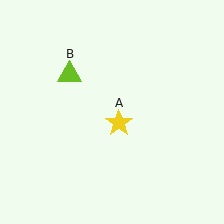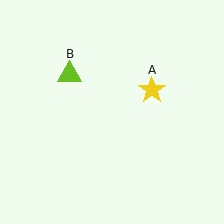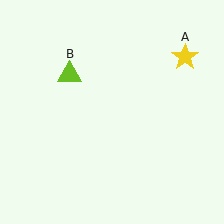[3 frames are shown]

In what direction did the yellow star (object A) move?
The yellow star (object A) moved up and to the right.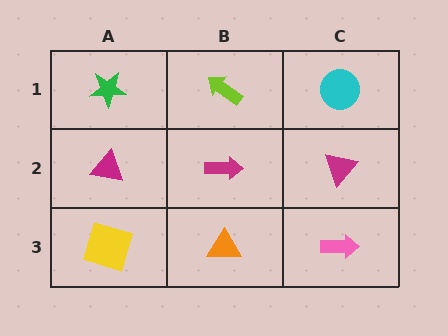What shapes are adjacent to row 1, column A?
A magenta triangle (row 2, column A), a lime arrow (row 1, column B).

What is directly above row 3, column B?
A magenta arrow.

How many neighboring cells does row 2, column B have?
4.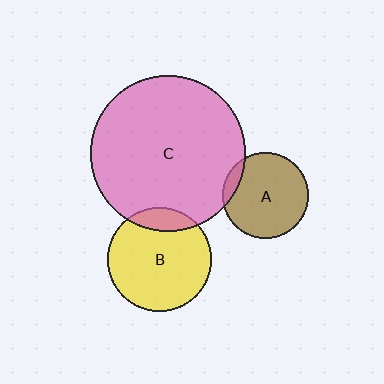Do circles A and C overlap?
Yes.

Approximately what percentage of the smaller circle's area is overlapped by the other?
Approximately 10%.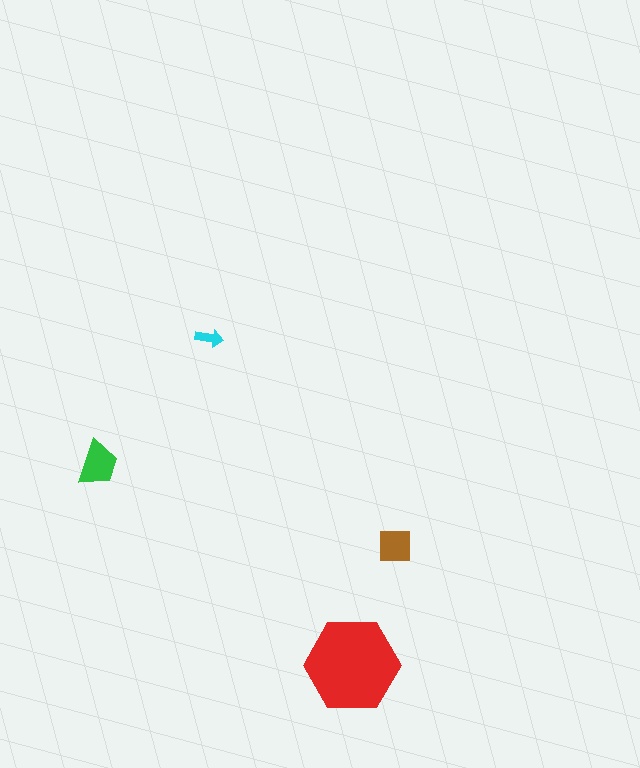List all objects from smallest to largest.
The cyan arrow, the brown square, the green trapezoid, the red hexagon.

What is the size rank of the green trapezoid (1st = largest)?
2nd.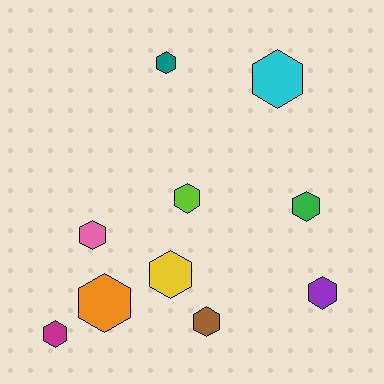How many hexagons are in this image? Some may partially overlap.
There are 10 hexagons.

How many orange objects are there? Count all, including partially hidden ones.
There is 1 orange object.